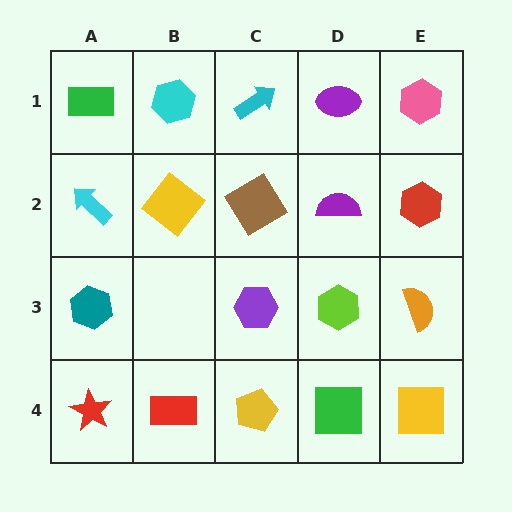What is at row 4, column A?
A red star.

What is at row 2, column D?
A purple semicircle.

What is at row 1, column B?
A cyan hexagon.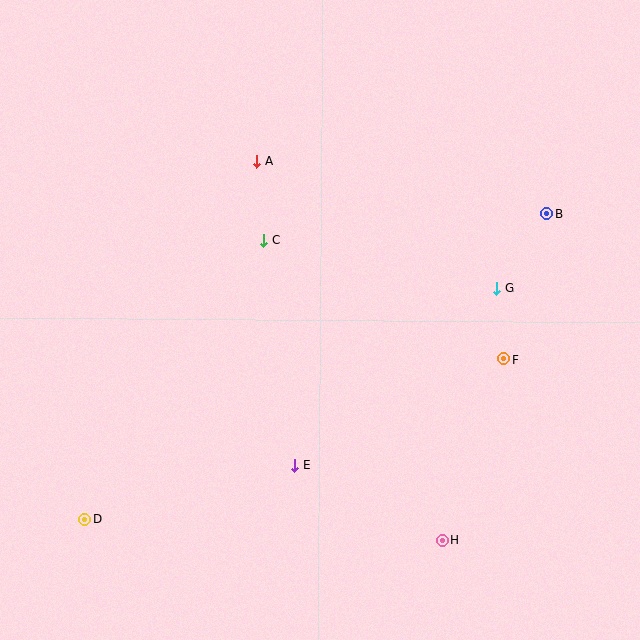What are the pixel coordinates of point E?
Point E is at (294, 465).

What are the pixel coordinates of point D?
Point D is at (85, 520).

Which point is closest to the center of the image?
Point C at (263, 240) is closest to the center.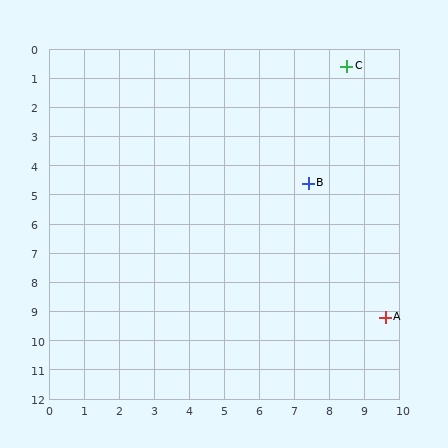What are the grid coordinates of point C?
Point C is at approximately (8.5, 0.6).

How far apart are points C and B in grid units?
Points C and B are about 4.1 grid units apart.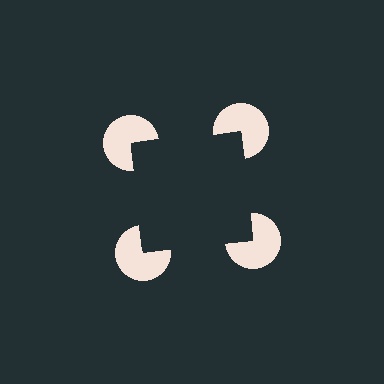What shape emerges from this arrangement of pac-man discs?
An illusory square — its edges are inferred from the aligned wedge cuts in the pac-man discs, not physically drawn.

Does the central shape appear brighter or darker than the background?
It typically appears slightly darker than the background, even though no actual brightness change is drawn.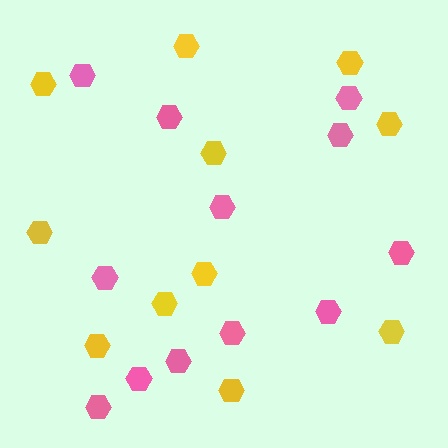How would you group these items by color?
There are 2 groups: one group of pink hexagons (12) and one group of yellow hexagons (11).